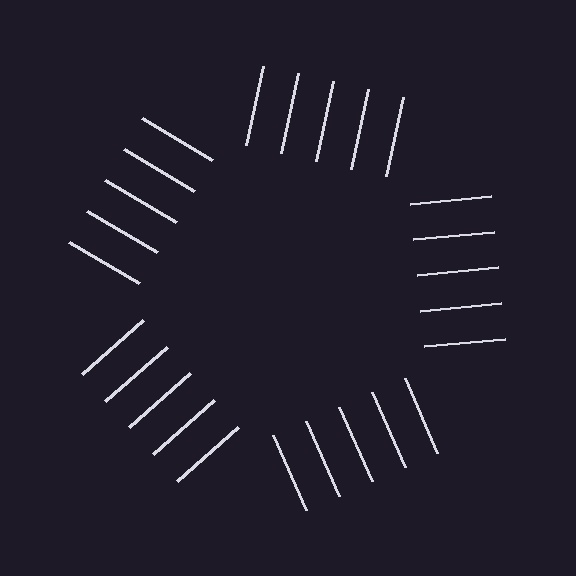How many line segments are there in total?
25 — 5 along each of the 5 edges.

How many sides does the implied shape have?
5 sides — the line-ends trace a pentagon.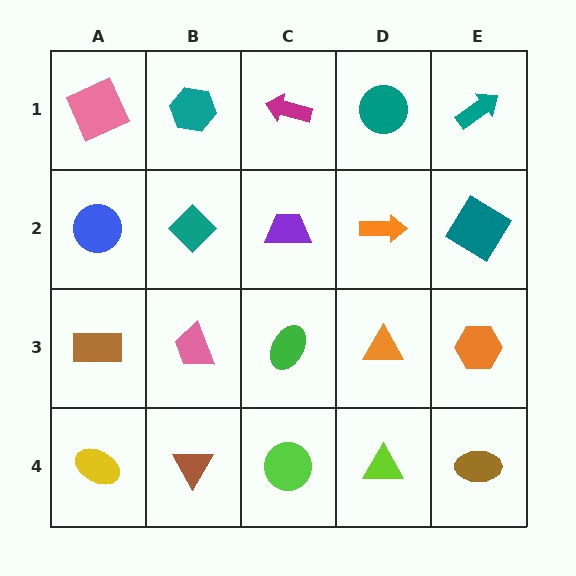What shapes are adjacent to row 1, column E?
A teal diamond (row 2, column E), a teal circle (row 1, column D).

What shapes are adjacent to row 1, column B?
A teal diamond (row 2, column B), a pink square (row 1, column A), a magenta arrow (row 1, column C).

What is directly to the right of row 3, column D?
An orange hexagon.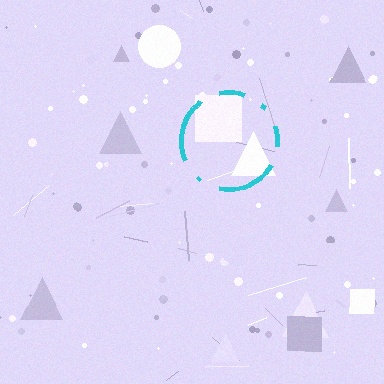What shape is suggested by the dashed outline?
The dashed outline suggests a circle.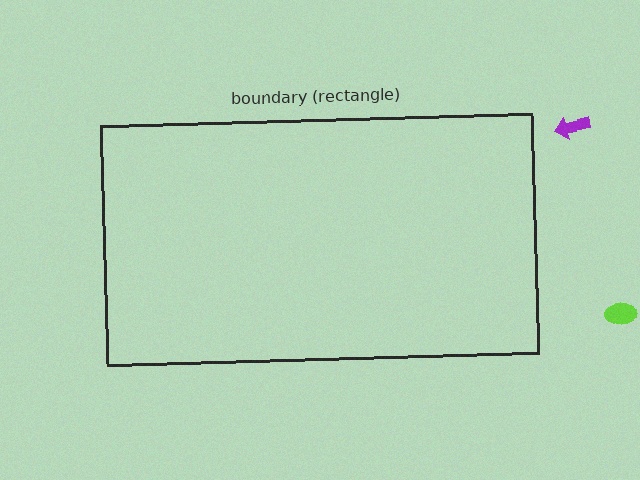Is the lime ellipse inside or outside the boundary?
Outside.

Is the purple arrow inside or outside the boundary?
Outside.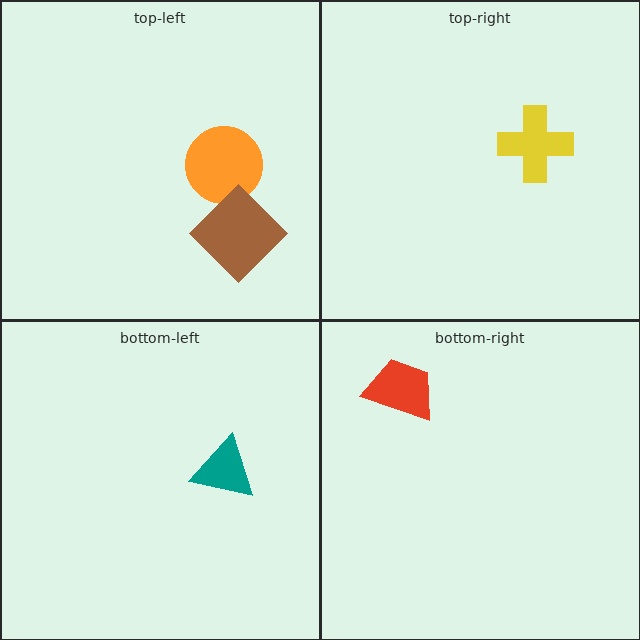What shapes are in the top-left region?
The orange circle, the brown diamond.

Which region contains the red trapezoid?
The bottom-right region.